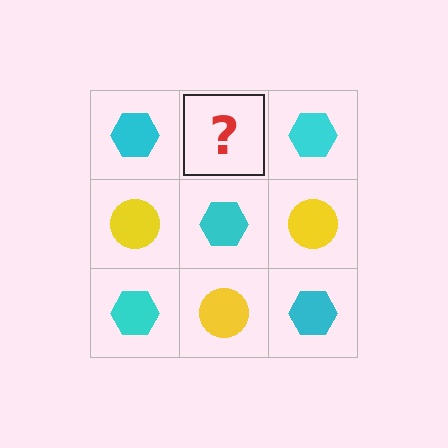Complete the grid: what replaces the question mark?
The question mark should be replaced with a yellow circle.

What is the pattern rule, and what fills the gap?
The rule is that it alternates cyan hexagon and yellow circle in a checkerboard pattern. The gap should be filled with a yellow circle.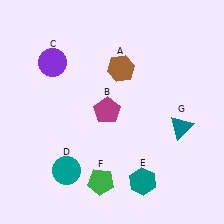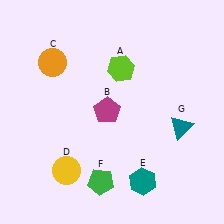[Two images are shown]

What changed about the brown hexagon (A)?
In Image 1, A is brown. In Image 2, it changed to lime.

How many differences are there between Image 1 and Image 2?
There are 3 differences between the two images.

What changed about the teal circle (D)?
In Image 1, D is teal. In Image 2, it changed to yellow.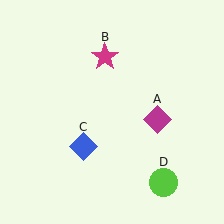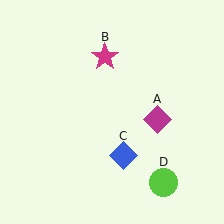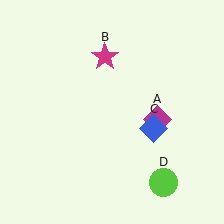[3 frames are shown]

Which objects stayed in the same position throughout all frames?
Magenta diamond (object A) and magenta star (object B) and lime circle (object D) remained stationary.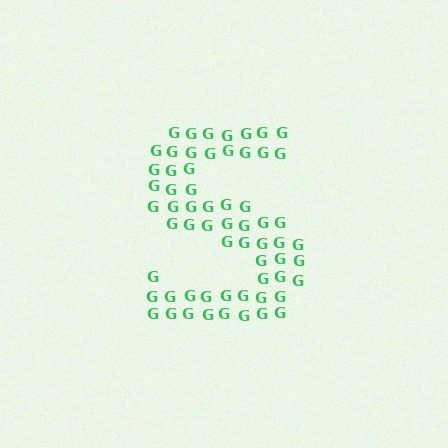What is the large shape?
The large shape is the letter S.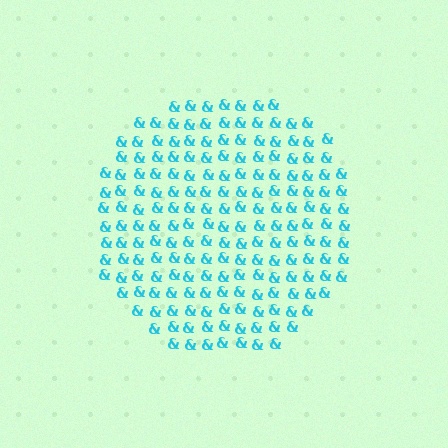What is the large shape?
The large shape is a circle.